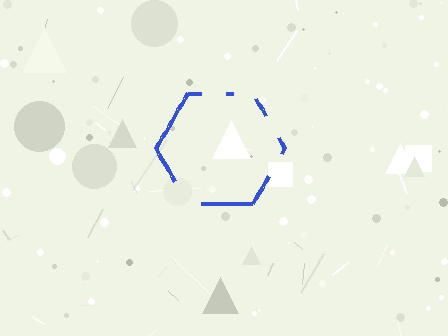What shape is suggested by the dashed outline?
The dashed outline suggests a hexagon.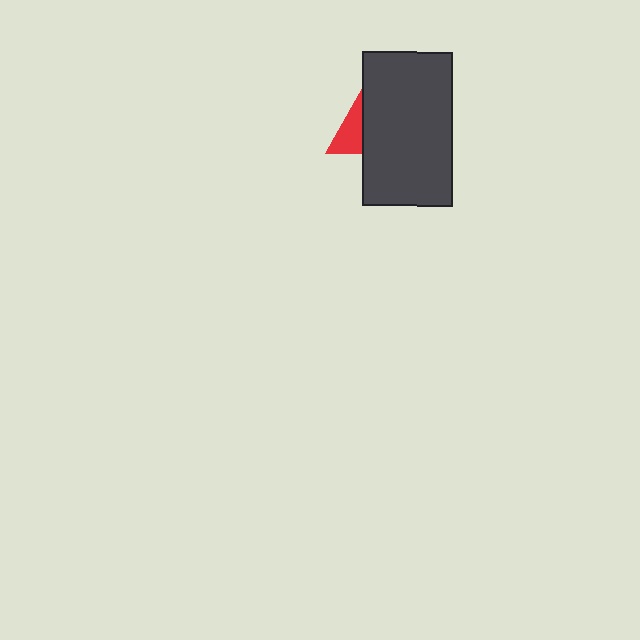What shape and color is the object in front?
The object in front is a dark gray rectangle.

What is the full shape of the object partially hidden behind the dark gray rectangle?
The partially hidden object is a red triangle.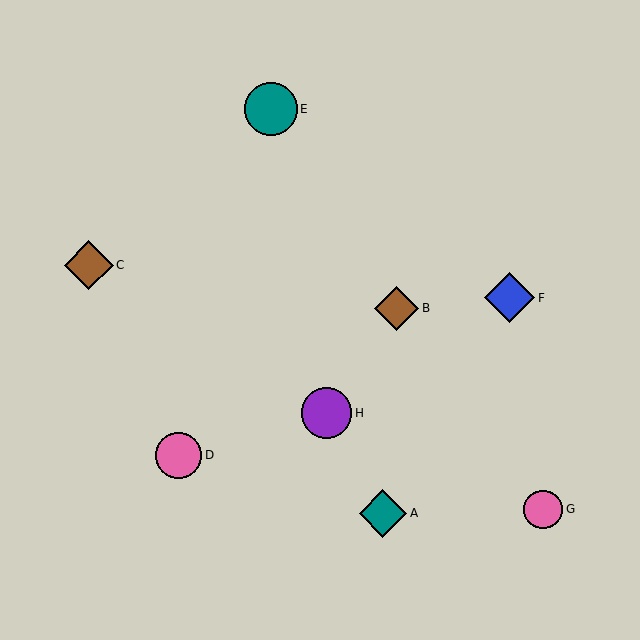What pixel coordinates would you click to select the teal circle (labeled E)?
Click at (271, 109) to select the teal circle E.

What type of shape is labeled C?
Shape C is a brown diamond.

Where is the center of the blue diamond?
The center of the blue diamond is at (510, 298).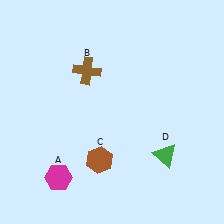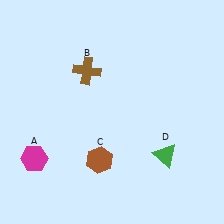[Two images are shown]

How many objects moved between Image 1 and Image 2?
1 object moved between the two images.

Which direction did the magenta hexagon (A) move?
The magenta hexagon (A) moved left.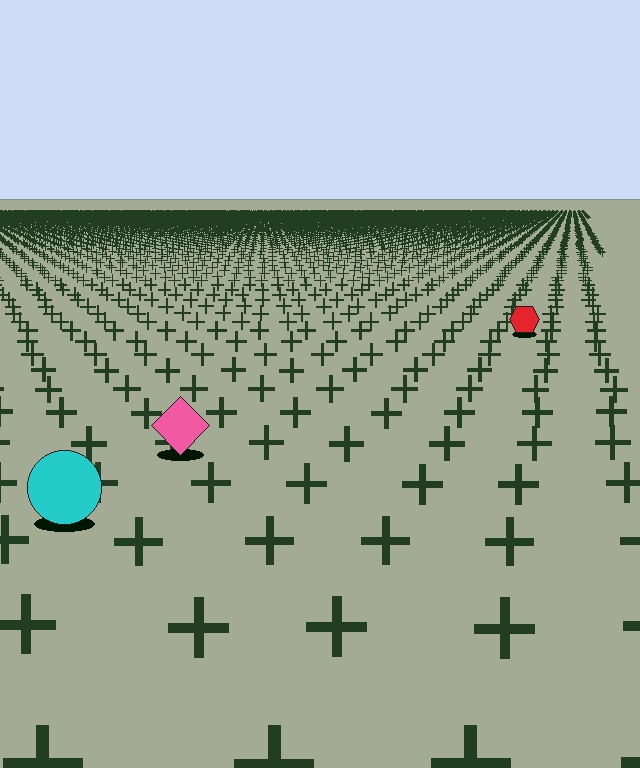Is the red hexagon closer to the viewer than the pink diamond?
No. The pink diamond is closer — you can tell from the texture gradient: the ground texture is coarser near it.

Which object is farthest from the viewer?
The red hexagon is farthest from the viewer. It appears smaller and the ground texture around it is denser.